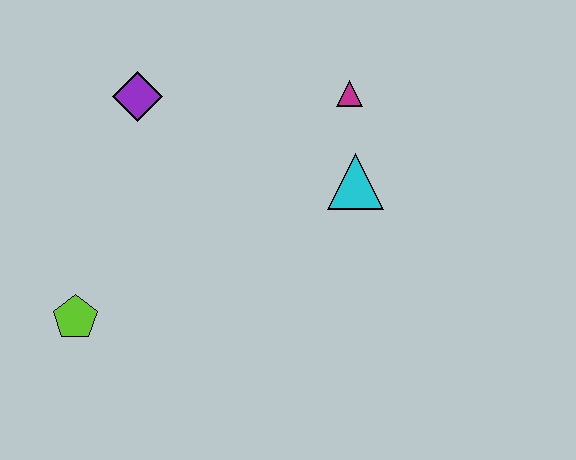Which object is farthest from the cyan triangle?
The lime pentagon is farthest from the cyan triangle.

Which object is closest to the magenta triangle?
The cyan triangle is closest to the magenta triangle.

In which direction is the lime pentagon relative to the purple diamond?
The lime pentagon is below the purple diamond.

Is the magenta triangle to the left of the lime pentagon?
No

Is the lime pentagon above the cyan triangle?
No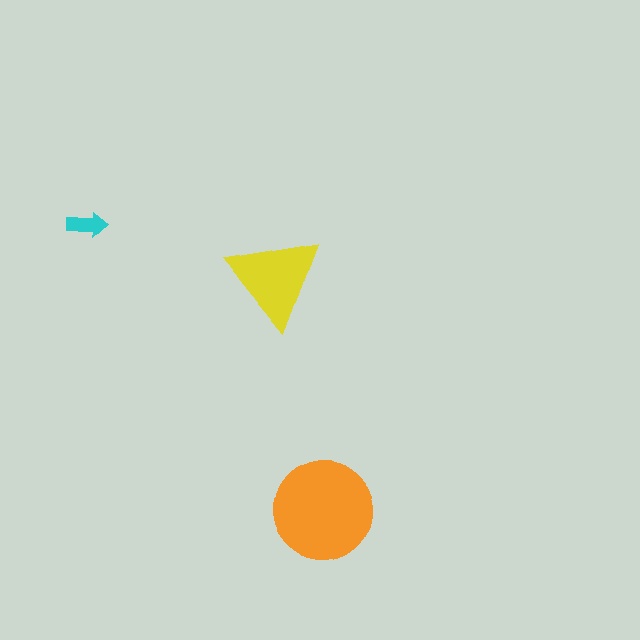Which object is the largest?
The orange circle.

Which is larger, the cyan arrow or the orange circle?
The orange circle.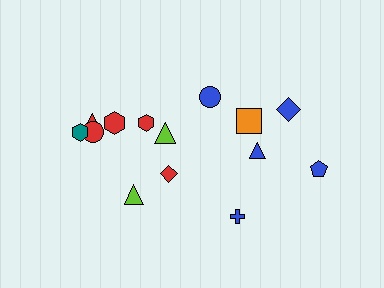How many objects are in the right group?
There are 6 objects.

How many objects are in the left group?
There are 8 objects.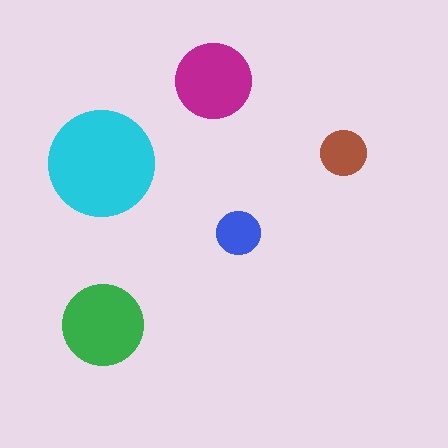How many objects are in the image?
There are 5 objects in the image.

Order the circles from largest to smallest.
the cyan one, the green one, the magenta one, the brown one, the blue one.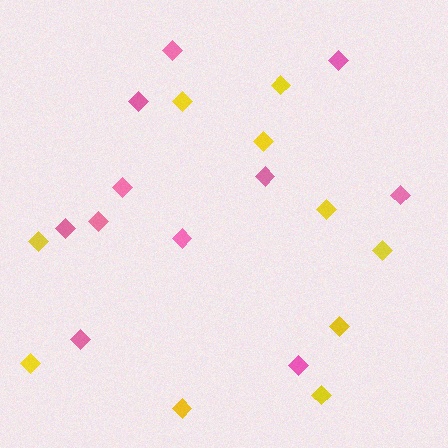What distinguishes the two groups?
There are 2 groups: one group of pink diamonds (11) and one group of yellow diamonds (10).